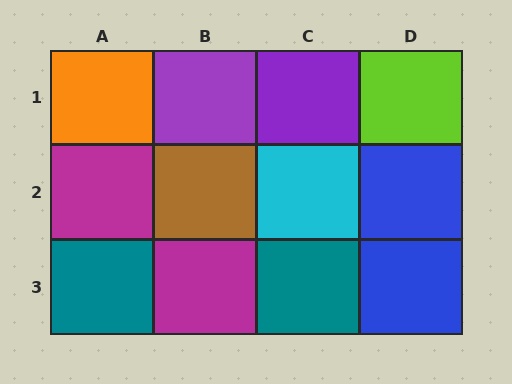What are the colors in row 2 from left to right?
Magenta, brown, cyan, blue.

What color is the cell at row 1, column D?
Lime.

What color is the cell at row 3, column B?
Magenta.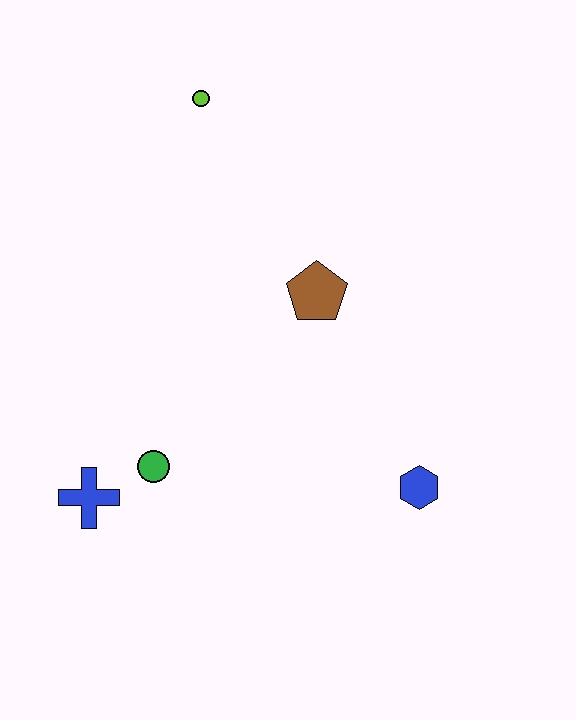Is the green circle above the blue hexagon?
Yes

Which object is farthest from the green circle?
The lime circle is farthest from the green circle.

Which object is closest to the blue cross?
The green circle is closest to the blue cross.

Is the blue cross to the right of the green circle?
No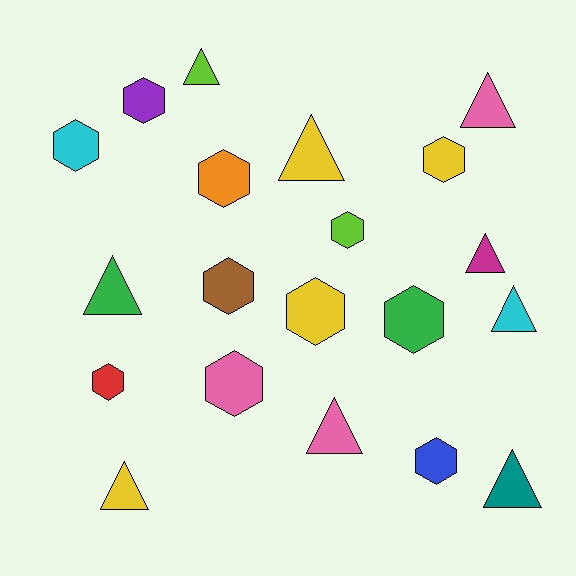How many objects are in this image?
There are 20 objects.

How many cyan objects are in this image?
There are 2 cyan objects.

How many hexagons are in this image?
There are 11 hexagons.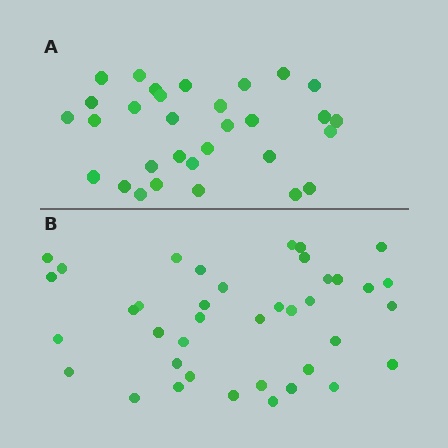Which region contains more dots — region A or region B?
Region B (the bottom region) has more dots.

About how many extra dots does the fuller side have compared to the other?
Region B has roughly 8 or so more dots than region A.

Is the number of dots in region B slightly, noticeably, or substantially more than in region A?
Region B has noticeably more, but not dramatically so. The ratio is roughly 1.3 to 1.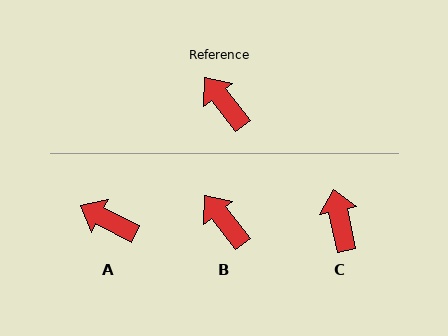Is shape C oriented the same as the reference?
No, it is off by about 26 degrees.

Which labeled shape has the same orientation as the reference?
B.